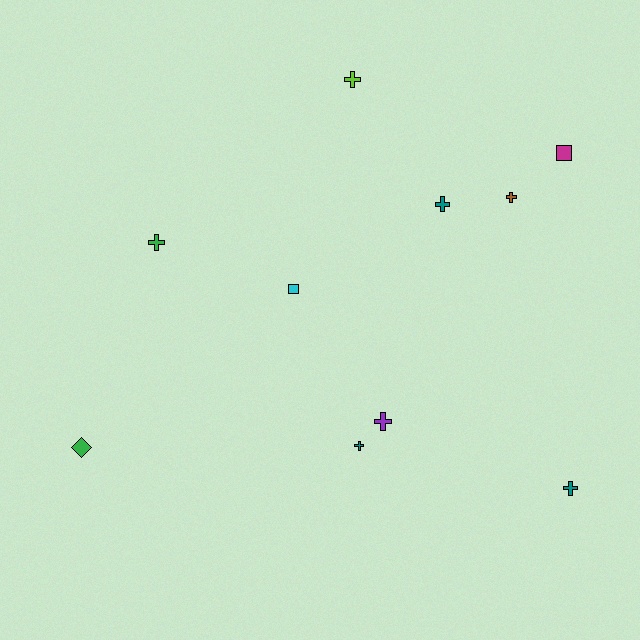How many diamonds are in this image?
There is 1 diamond.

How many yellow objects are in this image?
There are no yellow objects.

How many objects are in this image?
There are 10 objects.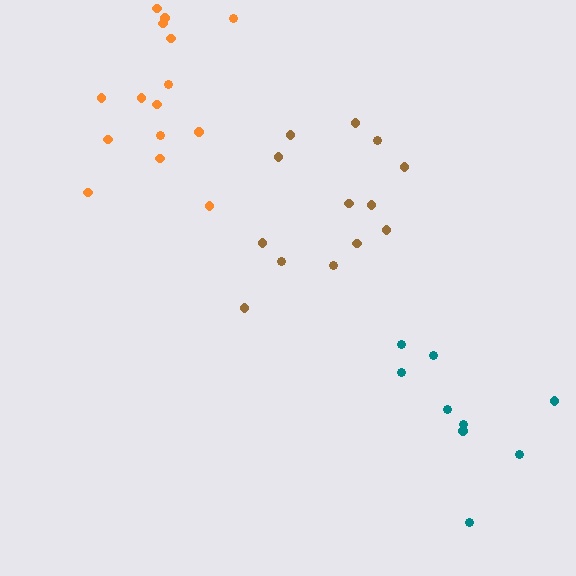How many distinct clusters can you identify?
There are 3 distinct clusters.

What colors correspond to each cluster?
The clusters are colored: brown, teal, orange.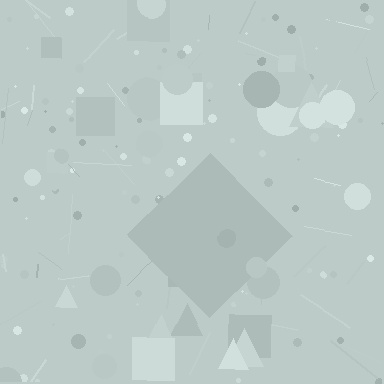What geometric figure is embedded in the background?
A diamond is embedded in the background.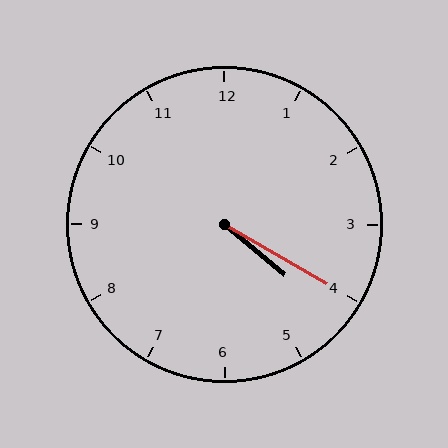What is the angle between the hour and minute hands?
Approximately 10 degrees.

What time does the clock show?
4:20.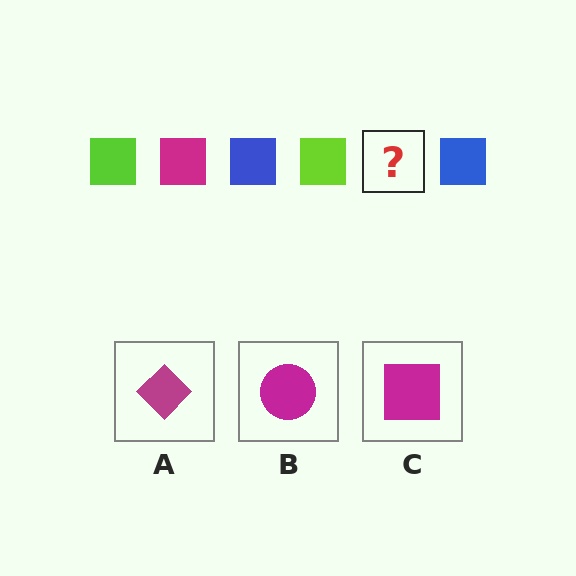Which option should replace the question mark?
Option C.